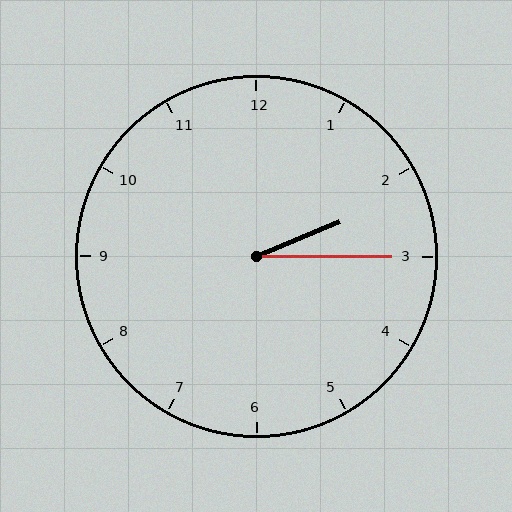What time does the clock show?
2:15.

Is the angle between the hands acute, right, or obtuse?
It is acute.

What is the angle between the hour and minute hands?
Approximately 22 degrees.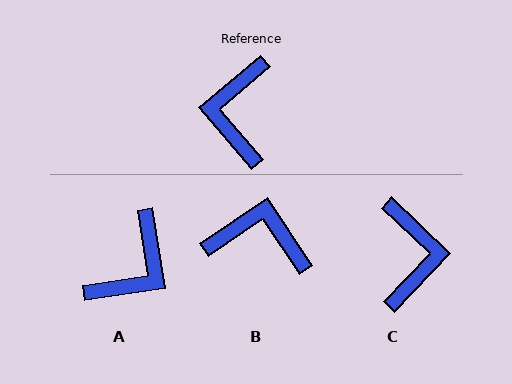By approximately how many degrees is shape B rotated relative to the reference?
Approximately 96 degrees clockwise.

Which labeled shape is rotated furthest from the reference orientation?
C, about 174 degrees away.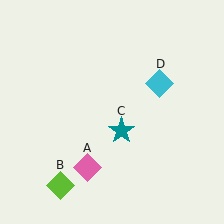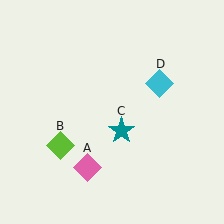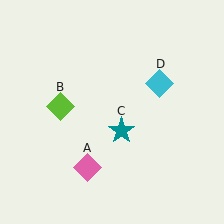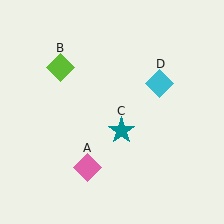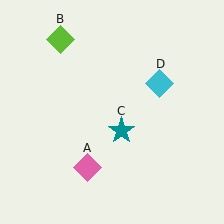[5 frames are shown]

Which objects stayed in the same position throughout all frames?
Pink diamond (object A) and teal star (object C) and cyan diamond (object D) remained stationary.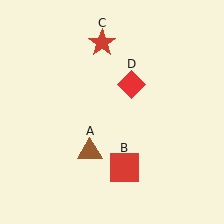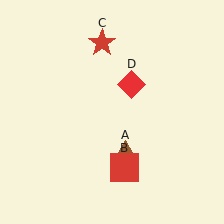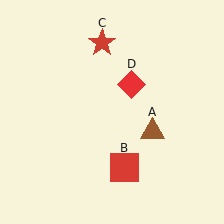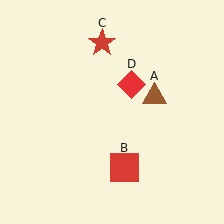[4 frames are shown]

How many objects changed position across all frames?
1 object changed position: brown triangle (object A).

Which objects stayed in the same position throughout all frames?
Red square (object B) and red star (object C) and red diamond (object D) remained stationary.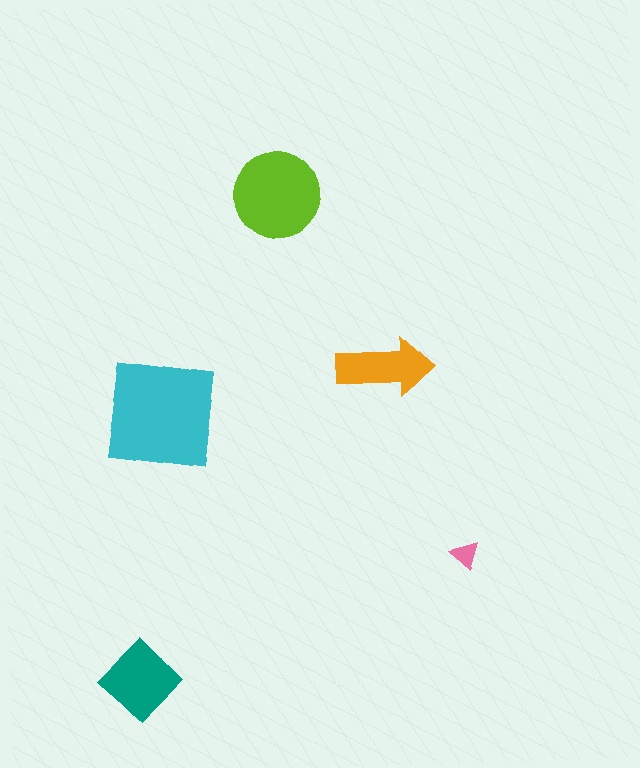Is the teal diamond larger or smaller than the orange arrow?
Larger.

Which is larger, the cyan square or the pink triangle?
The cyan square.